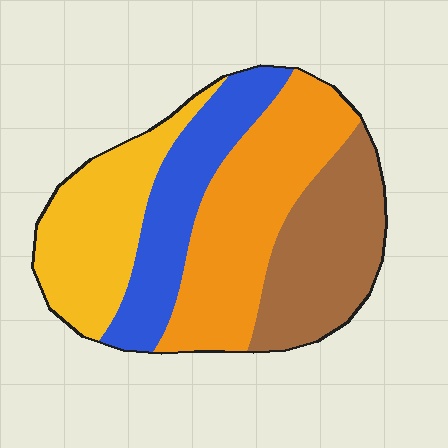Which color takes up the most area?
Orange, at roughly 30%.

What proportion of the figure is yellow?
Yellow takes up between a sixth and a third of the figure.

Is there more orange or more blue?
Orange.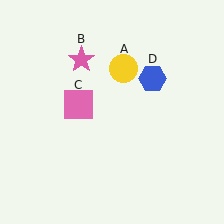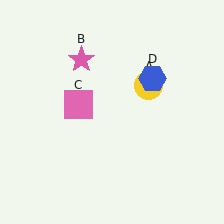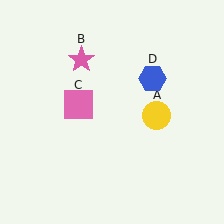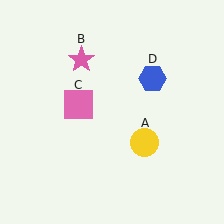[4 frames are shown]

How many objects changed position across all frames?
1 object changed position: yellow circle (object A).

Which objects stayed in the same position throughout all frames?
Pink star (object B) and pink square (object C) and blue hexagon (object D) remained stationary.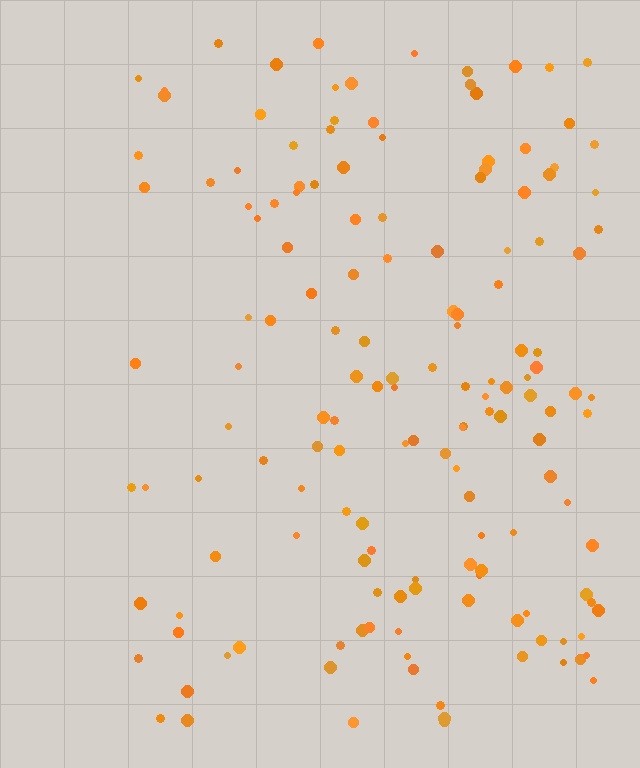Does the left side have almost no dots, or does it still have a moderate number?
Still a moderate number, just noticeably fewer than the right.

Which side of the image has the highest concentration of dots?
The right.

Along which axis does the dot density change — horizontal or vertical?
Horizontal.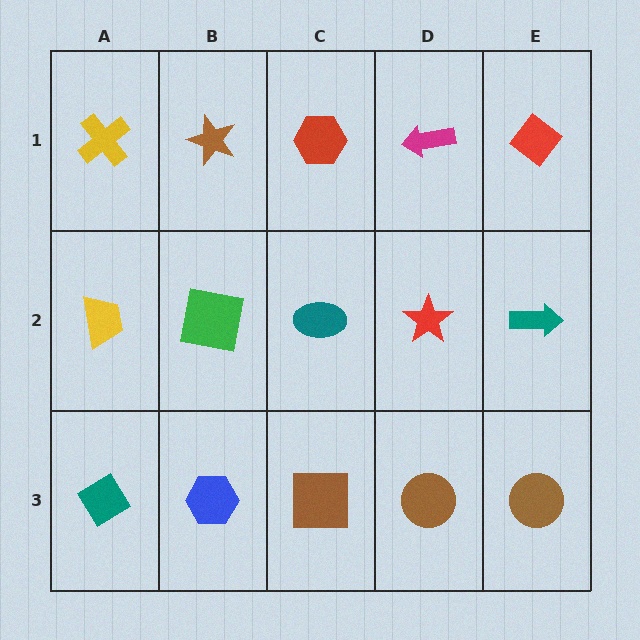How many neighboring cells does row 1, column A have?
2.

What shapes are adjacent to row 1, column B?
A green square (row 2, column B), a yellow cross (row 1, column A), a red hexagon (row 1, column C).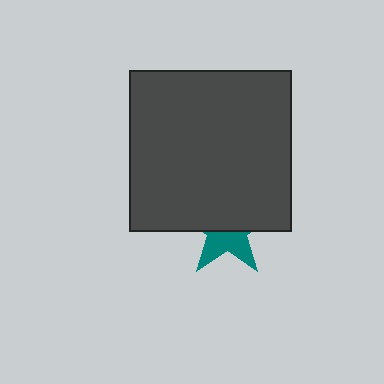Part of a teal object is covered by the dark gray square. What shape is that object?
It is a star.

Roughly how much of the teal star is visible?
A small part of it is visible (roughly 43%).